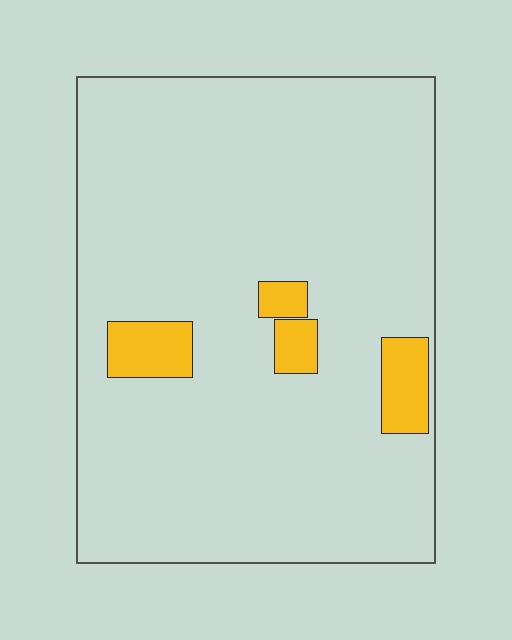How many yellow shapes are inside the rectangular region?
4.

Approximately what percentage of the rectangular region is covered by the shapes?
Approximately 10%.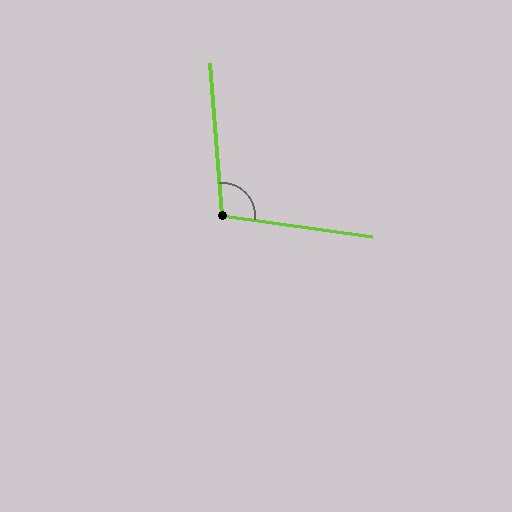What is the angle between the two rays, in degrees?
Approximately 102 degrees.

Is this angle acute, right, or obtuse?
It is obtuse.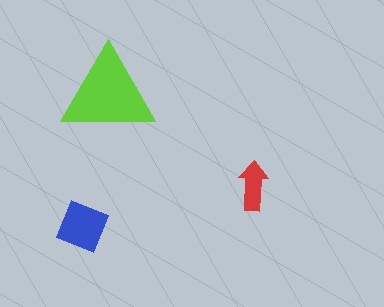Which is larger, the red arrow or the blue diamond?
The blue diamond.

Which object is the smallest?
The red arrow.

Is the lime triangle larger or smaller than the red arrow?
Larger.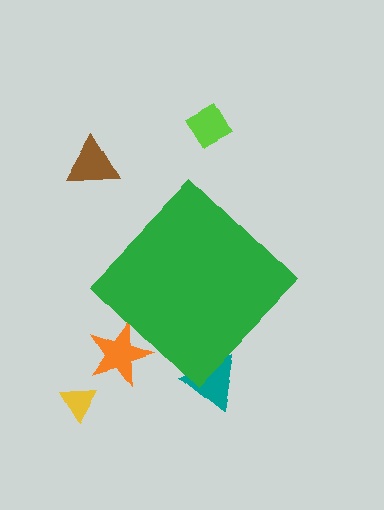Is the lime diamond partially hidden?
No, the lime diamond is fully visible.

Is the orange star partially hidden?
Yes, the orange star is partially hidden behind the green diamond.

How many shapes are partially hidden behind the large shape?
2 shapes are partially hidden.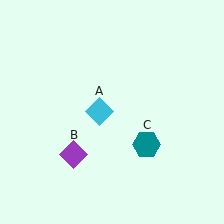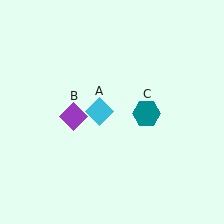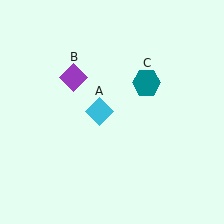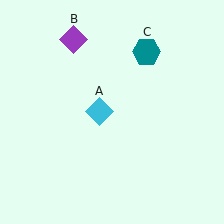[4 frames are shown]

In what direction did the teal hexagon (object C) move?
The teal hexagon (object C) moved up.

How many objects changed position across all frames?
2 objects changed position: purple diamond (object B), teal hexagon (object C).